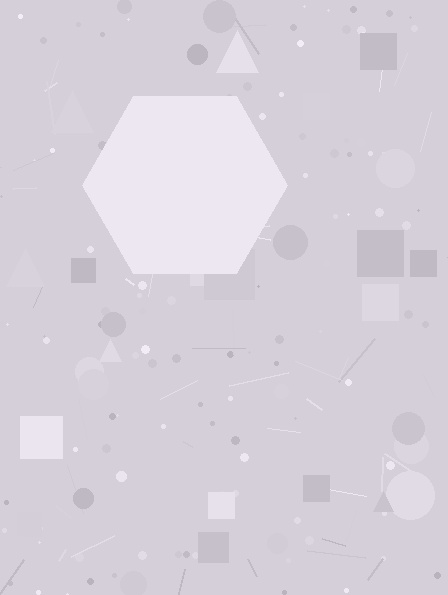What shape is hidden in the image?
A hexagon is hidden in the image.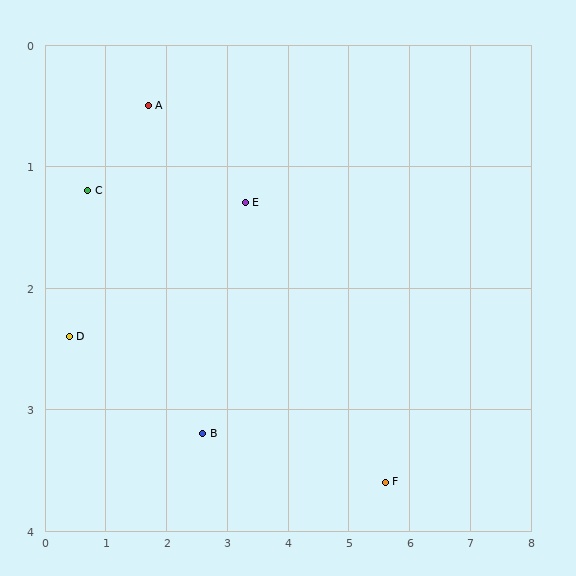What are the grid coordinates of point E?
Point E is at approximately (3.3, 1.3).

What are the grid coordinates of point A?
Point A is at approximately (1.7, 0.5).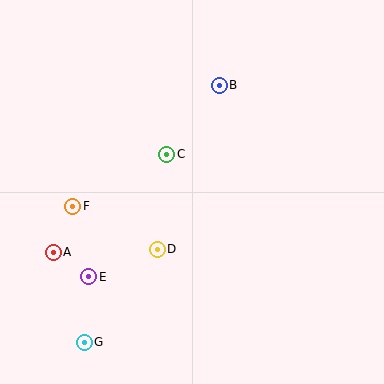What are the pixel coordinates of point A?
Point A is at (53, 252).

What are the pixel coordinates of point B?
Point B is at (219, 85).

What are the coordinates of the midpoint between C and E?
The midpoint between C and E is at (128, 216).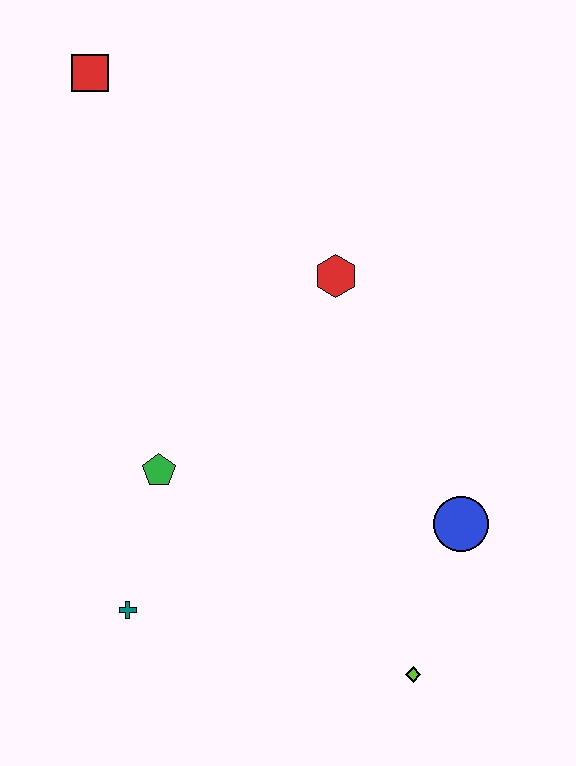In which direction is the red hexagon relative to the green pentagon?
The red hexagon is above the green pentagon.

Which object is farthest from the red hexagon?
The lime diamond is farthest from the red hexagon.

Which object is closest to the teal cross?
The green pentagon is closest to the teal cross.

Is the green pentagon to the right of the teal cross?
Yes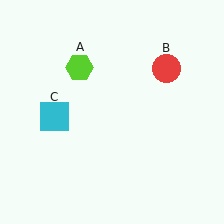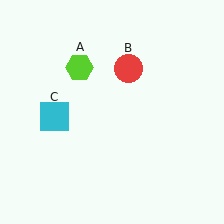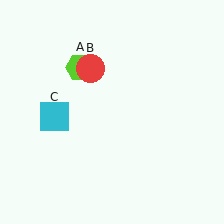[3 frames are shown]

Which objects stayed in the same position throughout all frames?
Lime hexagon (object A) and cyan square (object C) remained stationary.